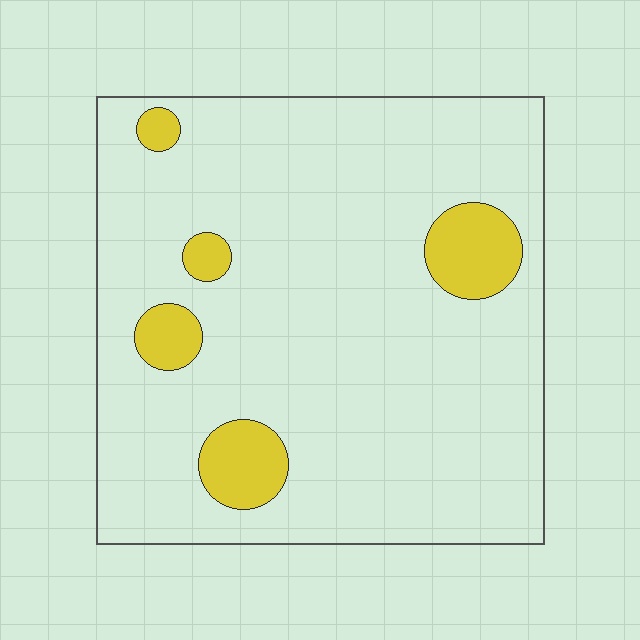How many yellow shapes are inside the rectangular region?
5.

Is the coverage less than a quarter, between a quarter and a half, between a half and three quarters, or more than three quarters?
Less than a quarter.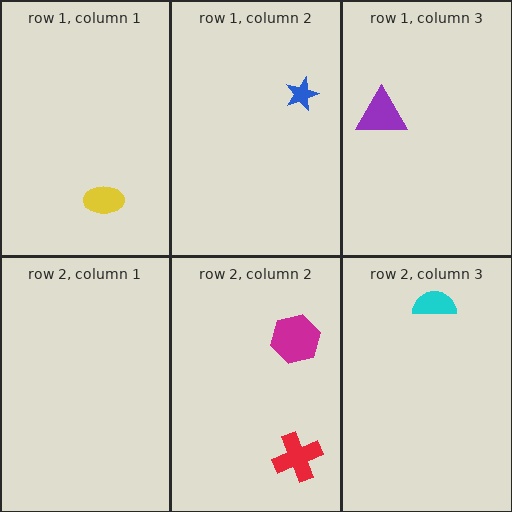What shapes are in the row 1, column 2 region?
The blue star.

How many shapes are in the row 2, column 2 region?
2.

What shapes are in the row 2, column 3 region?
The cyan semicircle.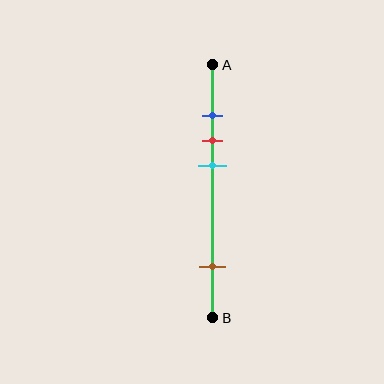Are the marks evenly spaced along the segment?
No, the marks are not evenly spaced.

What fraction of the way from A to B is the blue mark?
The blue mark is approximately 20% (0.2) of the way from A to B.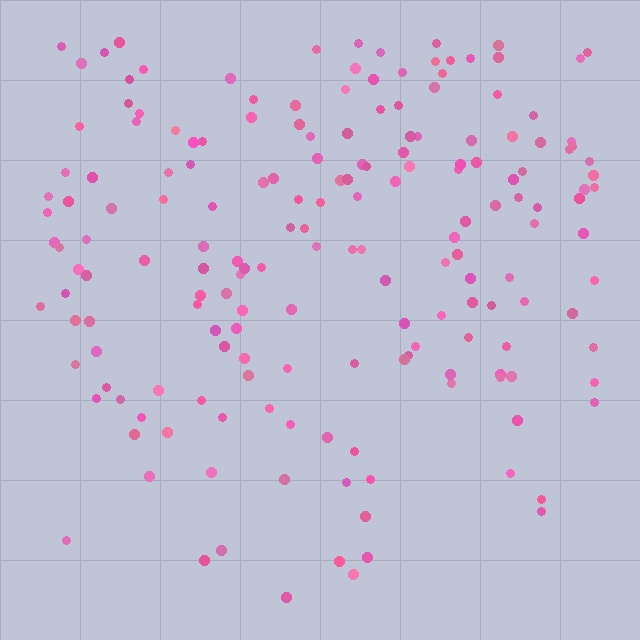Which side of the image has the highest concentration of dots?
The top.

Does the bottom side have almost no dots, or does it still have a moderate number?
Still a moderate number, just noticeably fewer than the top.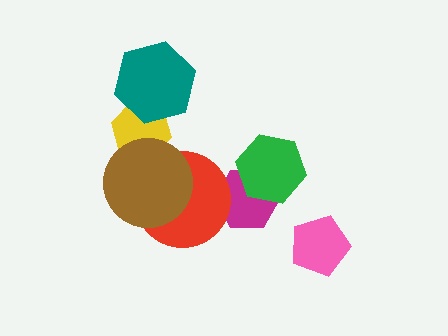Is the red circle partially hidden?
Yes, it is partially covered by another shape.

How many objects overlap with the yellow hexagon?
2 objects overlap with the yellow hexagon.